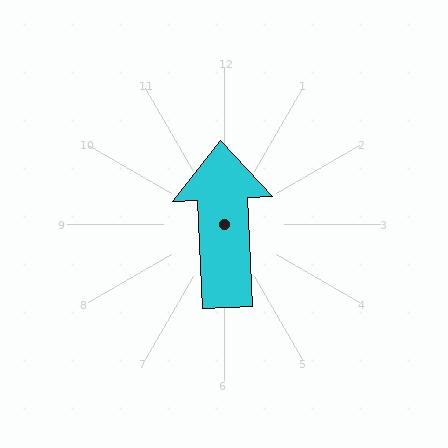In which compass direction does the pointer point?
North.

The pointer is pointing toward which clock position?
Roughly 12 o'clock.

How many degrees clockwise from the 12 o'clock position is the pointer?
Approximately 357 degrees.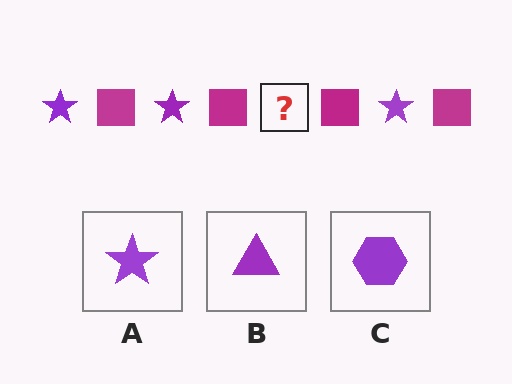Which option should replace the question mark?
Option A.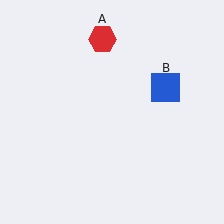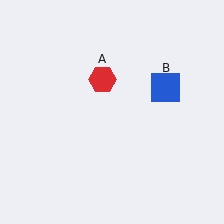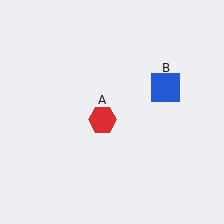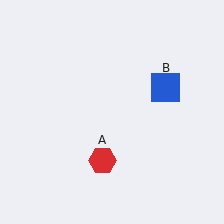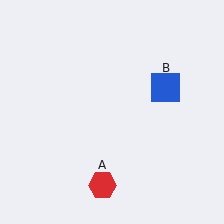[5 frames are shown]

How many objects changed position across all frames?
1 object changed position: red hexagon (object A).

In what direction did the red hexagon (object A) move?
The red hexagon (object A) moved down.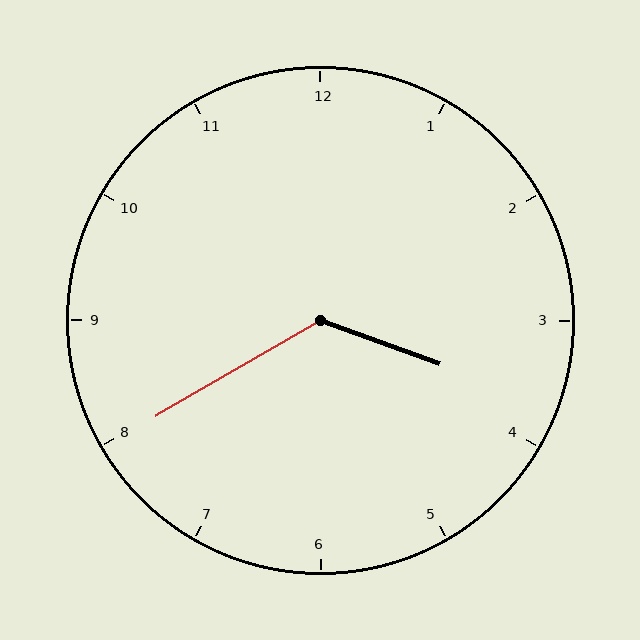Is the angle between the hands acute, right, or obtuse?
It is obtuse.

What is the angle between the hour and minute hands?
Approximately 130 degrees.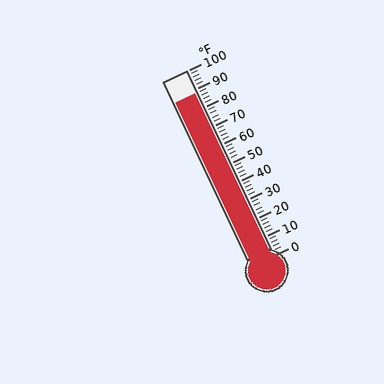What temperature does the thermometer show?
The thermometer shows approximately 88°F.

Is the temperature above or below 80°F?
The temperature is above 80°F.